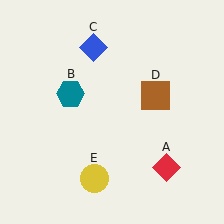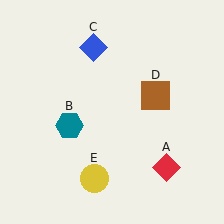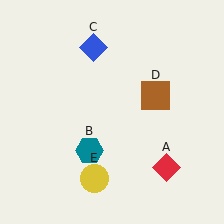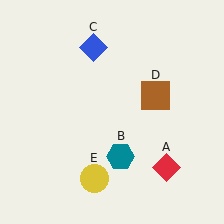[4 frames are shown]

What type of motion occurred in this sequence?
The teal hexagon (object B) rotated counterclockwise around the center of the scene.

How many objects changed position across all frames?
1 object changed position: teal hexagon (object B).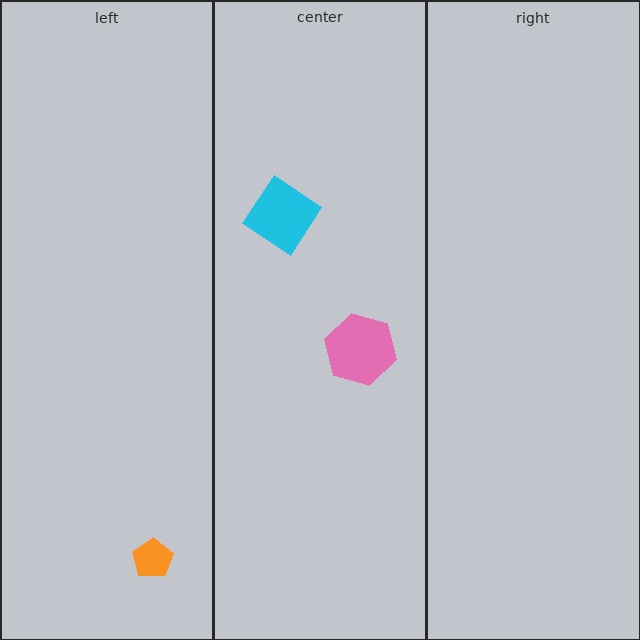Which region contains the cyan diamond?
The center region.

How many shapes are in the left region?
1.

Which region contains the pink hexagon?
The center region.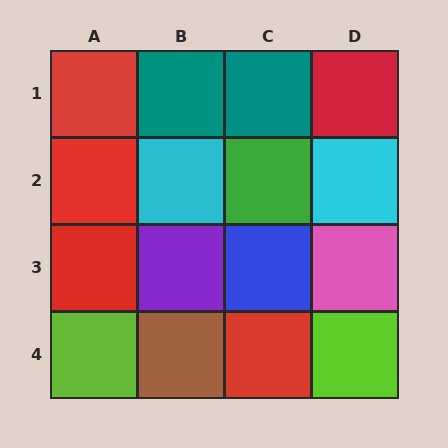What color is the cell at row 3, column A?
Red.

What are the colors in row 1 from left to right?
Red, teal, teal, red.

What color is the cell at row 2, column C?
Green.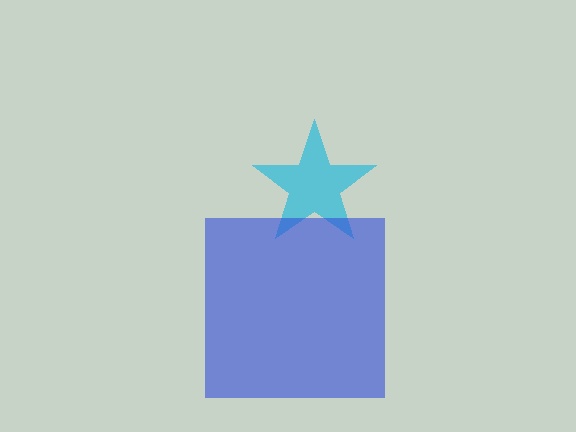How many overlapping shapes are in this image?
There are 2 overlapping shapes in the image.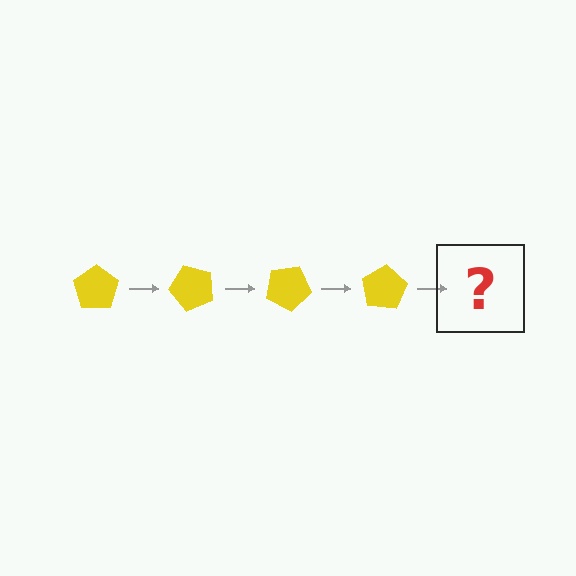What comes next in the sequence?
The next element should be a yellow pentagon rotated 200 degrees.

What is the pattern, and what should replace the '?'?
The pattern is that the pentagon rotates 50 degrees each step. The '?' should be a yellow pentagon rotated 200 degrees.